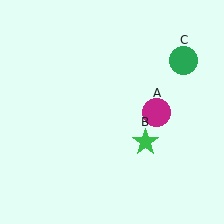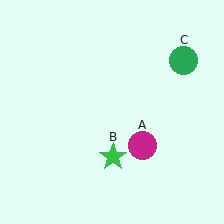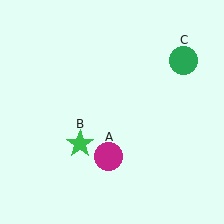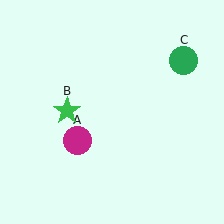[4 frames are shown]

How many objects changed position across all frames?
2 objects changed position: magenta circle (object A), green star (object B).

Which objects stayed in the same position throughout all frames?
Green circle (object C) remained stationary.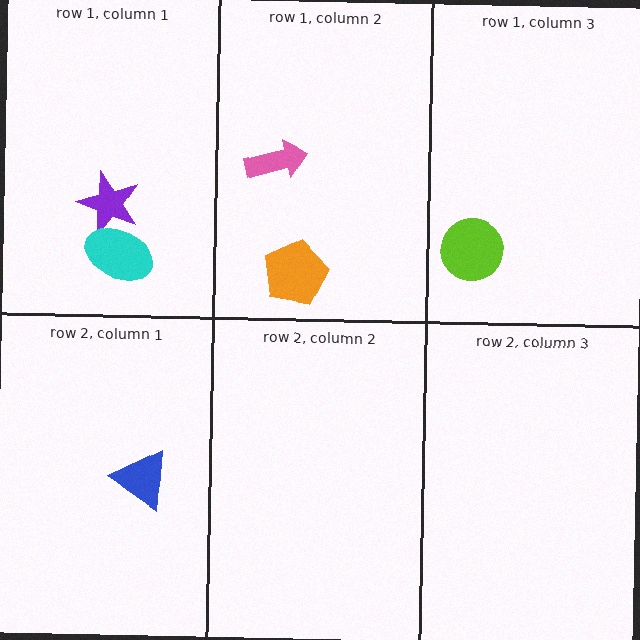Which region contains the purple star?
The row 1, column 1 region.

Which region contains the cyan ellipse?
The row 1, column 1 region.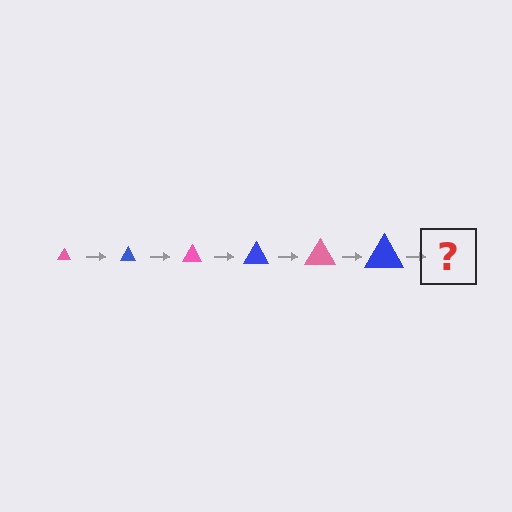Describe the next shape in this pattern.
It should be a pink triangle, larger than the previous one.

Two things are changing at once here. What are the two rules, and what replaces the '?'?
The two rules are that the triangle grows larger each step and the color cycles through pink and blue. The '?' should be a pink triangle, larger than the previous one.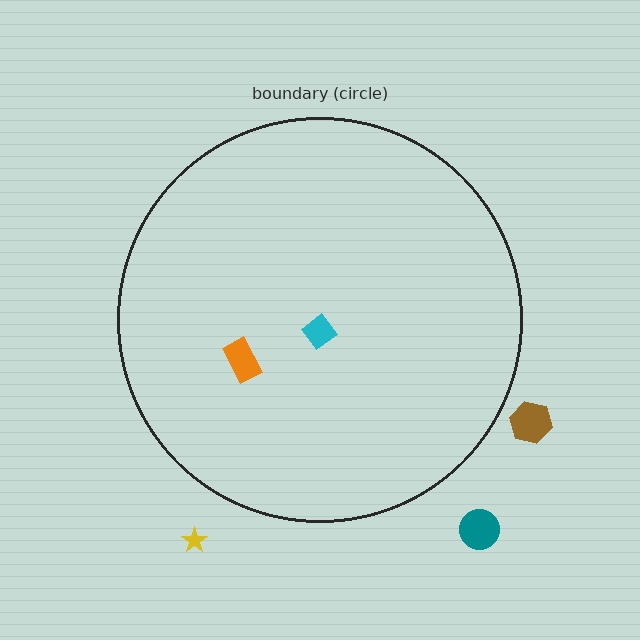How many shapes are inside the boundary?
2 inside, 3 outside.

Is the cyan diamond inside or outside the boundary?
Inside.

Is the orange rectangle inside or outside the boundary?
Inside.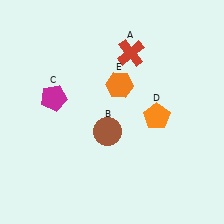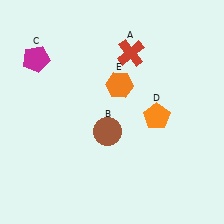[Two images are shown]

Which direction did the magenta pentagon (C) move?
The magenta pentagon (C) moved up.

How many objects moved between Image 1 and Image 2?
1 object moved between the two images.